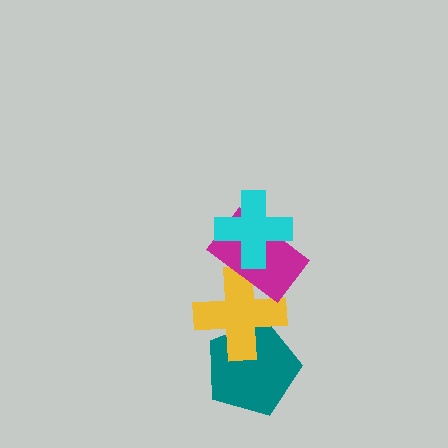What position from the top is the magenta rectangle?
The magenta rectangle is 2nd from the top.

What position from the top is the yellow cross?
The yellow cross is 3rd from the top.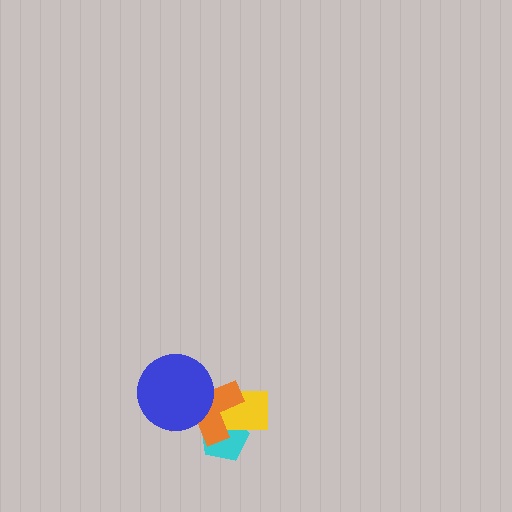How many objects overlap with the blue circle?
1 object overlaps with the blue circle.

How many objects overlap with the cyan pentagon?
2 objects overlap with the cyan pentagon.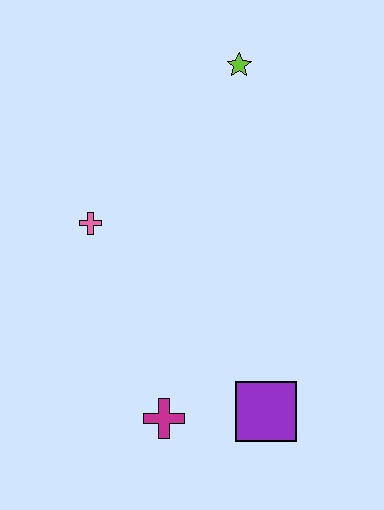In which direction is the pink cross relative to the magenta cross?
The pink cross is above the magenta cross.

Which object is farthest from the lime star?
The magenta cross is farthest from the lime star.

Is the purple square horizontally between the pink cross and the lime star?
No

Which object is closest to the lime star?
The pink cross is closest to the lime star.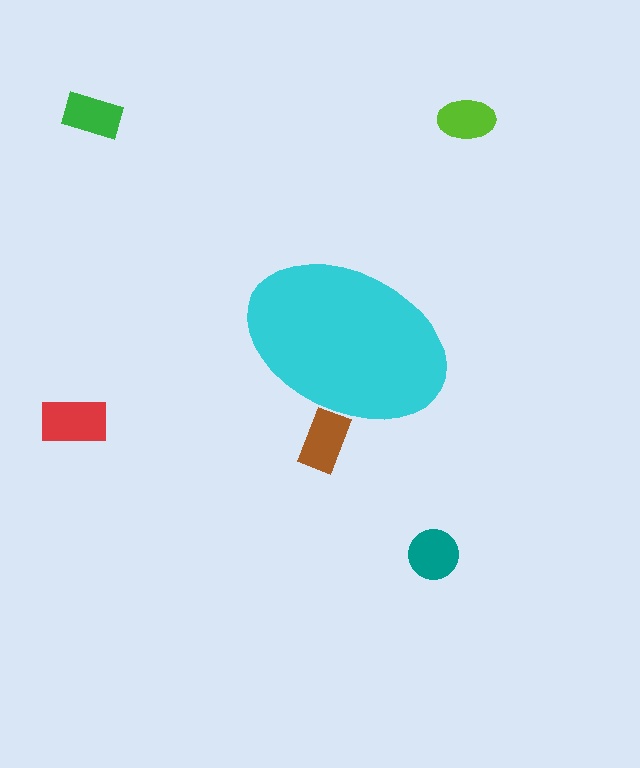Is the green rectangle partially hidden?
No, the green rectangle is fully visible.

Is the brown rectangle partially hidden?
Yes, the brown rectangle is partially hidden behind the cyan ellipse.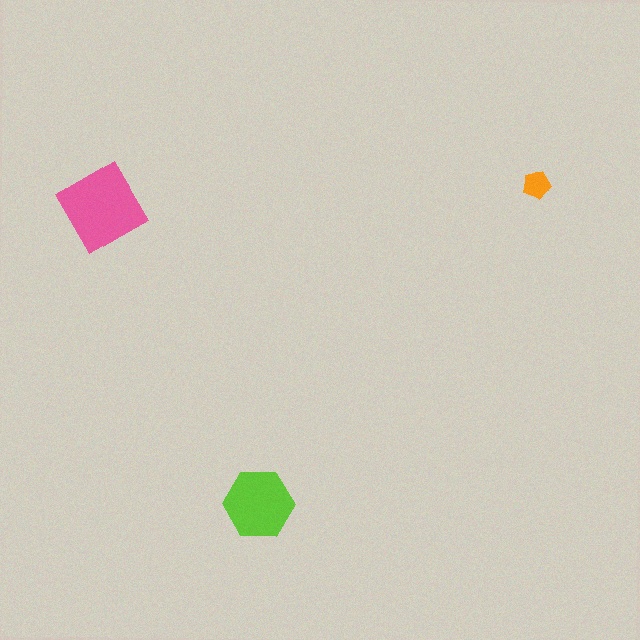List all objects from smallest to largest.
The orange pentagon, the lime hexagon, the pink diamond.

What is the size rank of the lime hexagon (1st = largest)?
2nd.